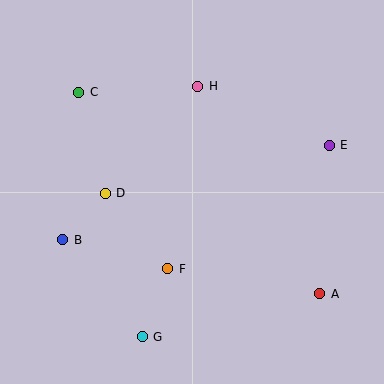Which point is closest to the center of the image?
Point F at (168, 269) is closest to the center.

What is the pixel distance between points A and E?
The distance between A and E is 149 pixels.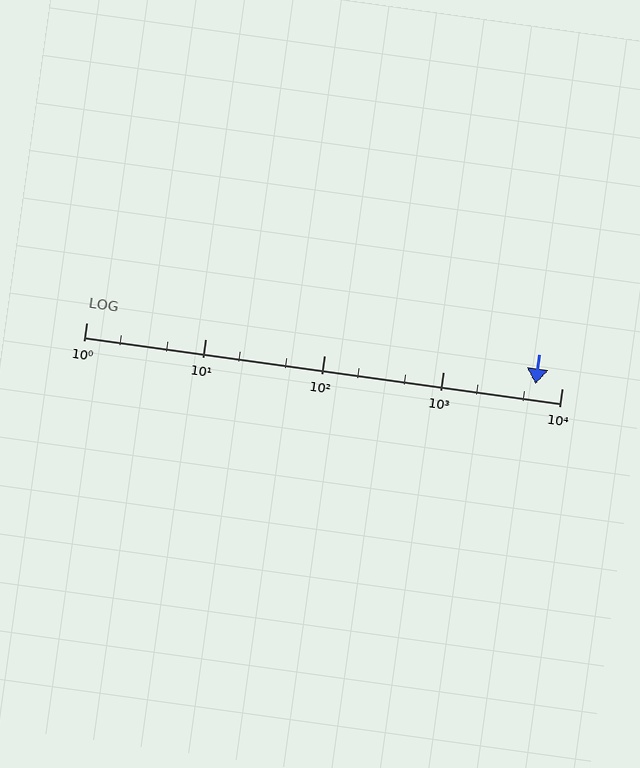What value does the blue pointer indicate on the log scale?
The pointer indicates approximately 6000.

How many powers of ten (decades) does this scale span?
The scale spans 4 decades, from 1 to 10000.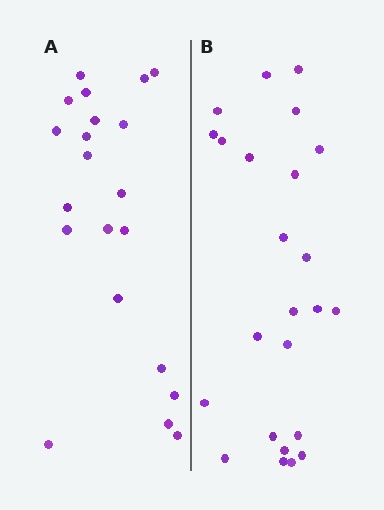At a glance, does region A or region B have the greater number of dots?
Region B (the right region) has more dots.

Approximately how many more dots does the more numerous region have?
Region B has just a few more — roughly 2 or 3 more dots than region A.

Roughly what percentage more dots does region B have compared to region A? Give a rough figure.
About 15% more.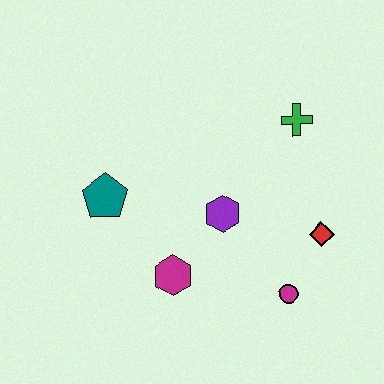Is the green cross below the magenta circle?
No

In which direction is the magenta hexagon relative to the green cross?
The magenta hexagon is below the green cross.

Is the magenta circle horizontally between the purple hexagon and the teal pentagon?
No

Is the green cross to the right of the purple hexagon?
Yes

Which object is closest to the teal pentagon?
The magenta hexagon is closest to the teal pentagon.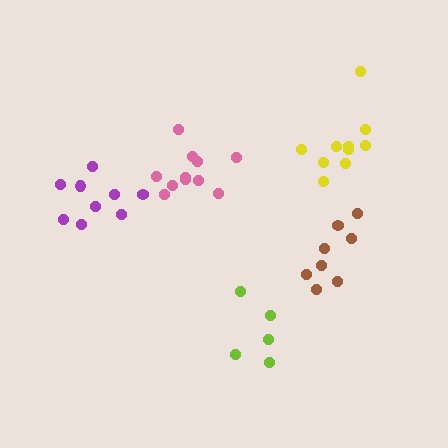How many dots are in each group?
Group 1: 9 dots, Group 2: 5 dots, Group 3: 8 dots, Group 4: 10 dots, Group 5: 11 dots (43 total).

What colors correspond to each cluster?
The clusters are colored: purple, lime, brown, yellow, pink.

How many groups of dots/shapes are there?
There are 5 groups.